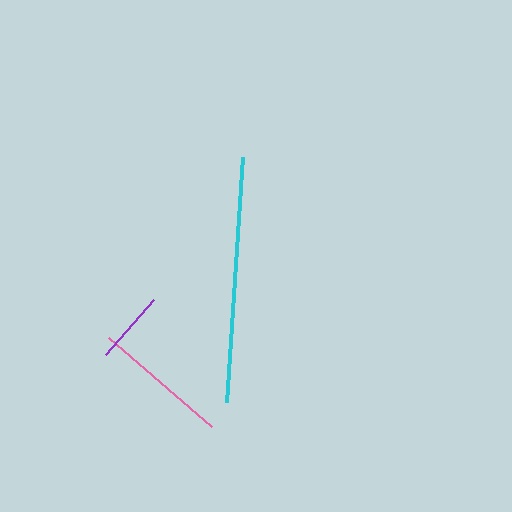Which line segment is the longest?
The cyan line is the longest at approximately 245 pixels.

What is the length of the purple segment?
The purple segment is approximately 73 pixels long.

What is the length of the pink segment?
The pink segment is approximately 136 pixels long.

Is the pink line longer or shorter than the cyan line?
The cyan line is longer than the pink line.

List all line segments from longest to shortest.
From longest to shortest: cyan, pink, purple.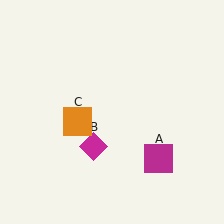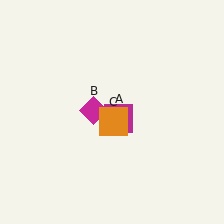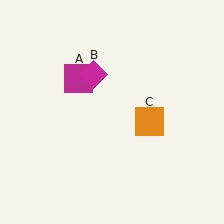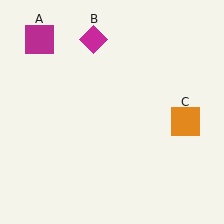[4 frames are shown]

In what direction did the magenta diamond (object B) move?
The magenta diamond (object B) moved up.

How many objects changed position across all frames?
3 objects changed position: magenta square (object A), magenta diamond (object B), orange square (object C).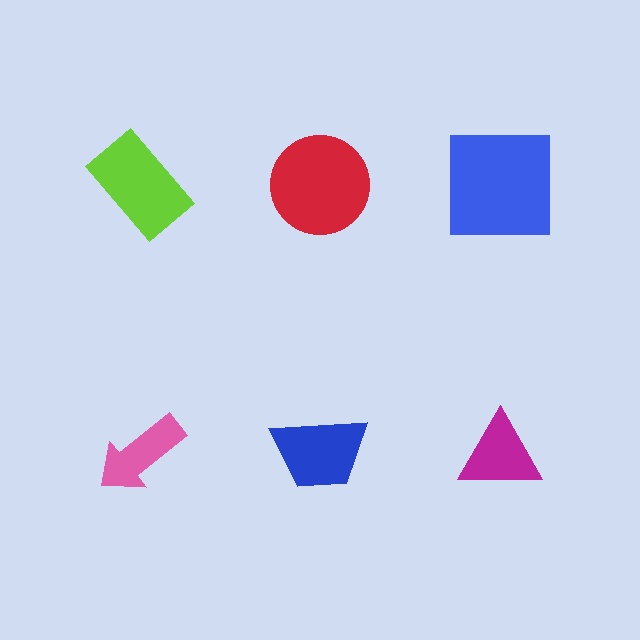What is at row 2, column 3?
A magenta triangle.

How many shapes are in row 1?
3 shapes.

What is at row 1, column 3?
A blue square.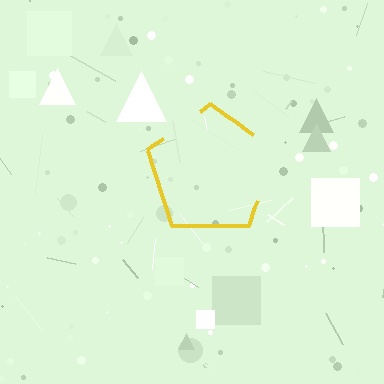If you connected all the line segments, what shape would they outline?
They would outline a pentagon.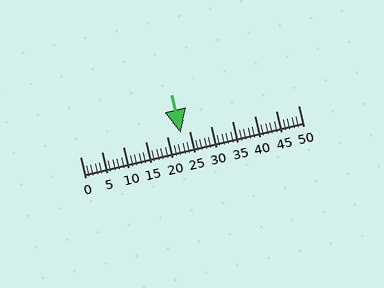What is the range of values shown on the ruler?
The ruler shows values from 0 to 50.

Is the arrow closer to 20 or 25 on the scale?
The arrow is closer to 25.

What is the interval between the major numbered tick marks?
The major tick marks are spaced 5 units apart.